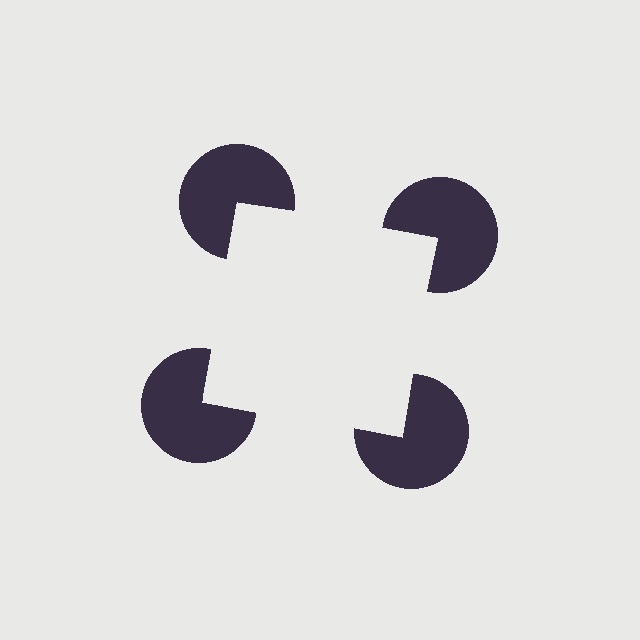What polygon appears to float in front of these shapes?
An illusory square — its edges are inferred from the aligned wedge cuts in the pac-man discs, not physically drawn.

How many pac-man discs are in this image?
There are 4 — one at each vertex of the illusory square.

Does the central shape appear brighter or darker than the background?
It typically appears slightly brighter than the background, even though no actual brightness change is drawn.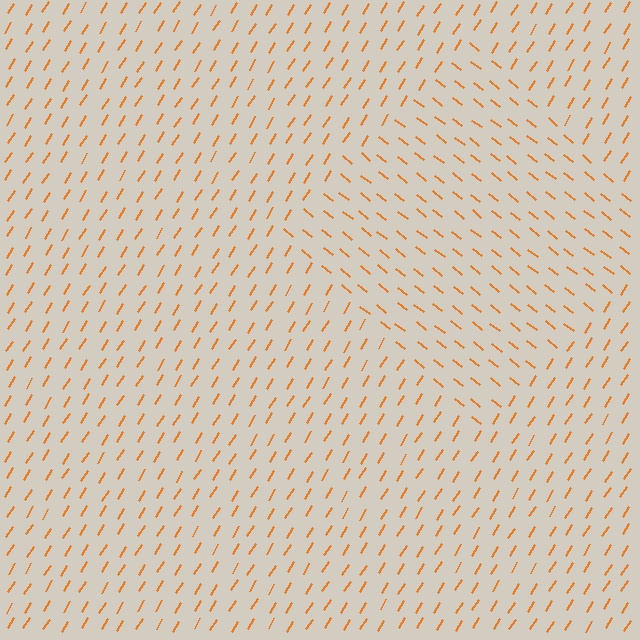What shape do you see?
I see a diamond.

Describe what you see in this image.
The image is filled with small orange line segments. A diamond region in the image has lines oriented differently from the surrounding lines, creating a visible texture boundary.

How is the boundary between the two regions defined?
The boundary is defined purely by a change in line orientation (approximately 83 degrees difference). All lines are the same color and thickness.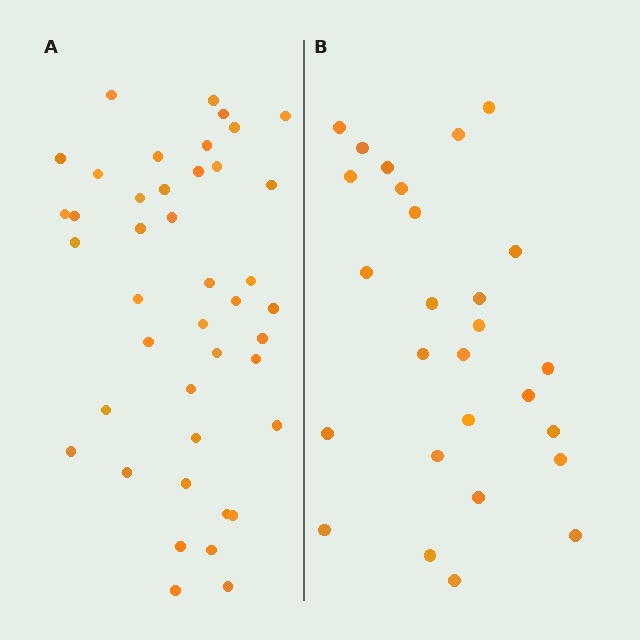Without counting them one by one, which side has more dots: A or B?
Region A (the left region) has more dots.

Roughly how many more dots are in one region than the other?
Region A has approximately 15 more dots than region B.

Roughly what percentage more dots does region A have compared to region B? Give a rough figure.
About 55% more.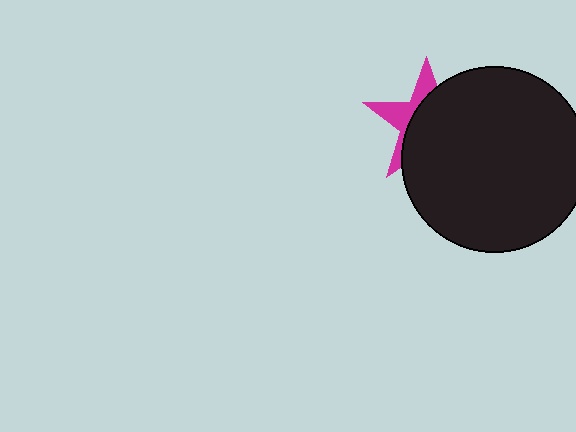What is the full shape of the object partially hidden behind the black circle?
The partially hidden object is a magenta star.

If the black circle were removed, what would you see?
You would see the complete magenta star.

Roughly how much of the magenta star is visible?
A small part of it is visible (roughly 35%).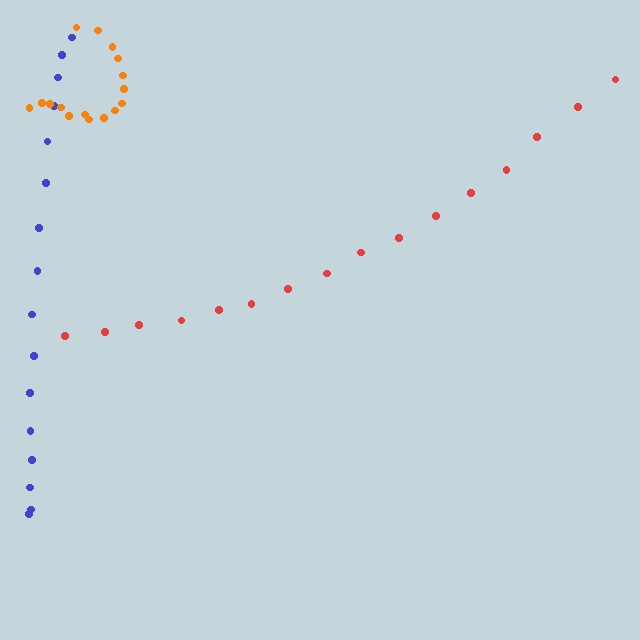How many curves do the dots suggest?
There are 3 distinct paths.